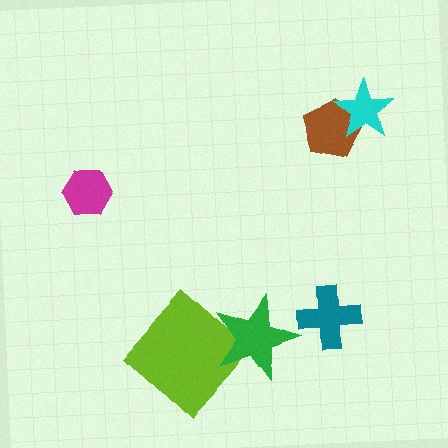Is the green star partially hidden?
No, no other shape covers it.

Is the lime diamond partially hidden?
Yes, it is partially covered by another shape.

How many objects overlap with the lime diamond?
1 object overlaps with the lime diamond.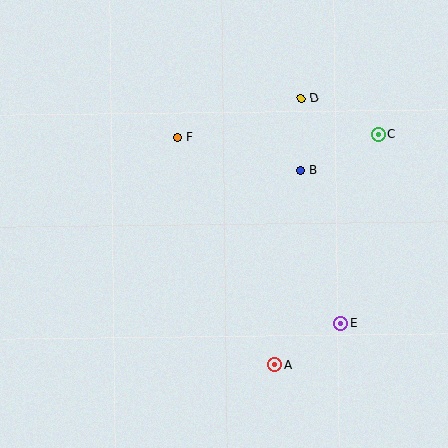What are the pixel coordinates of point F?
Point F is at (177, 137).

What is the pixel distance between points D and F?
The distance between D and F is 130 pixels.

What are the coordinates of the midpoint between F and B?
The midpoint between F and B is at (239, 154).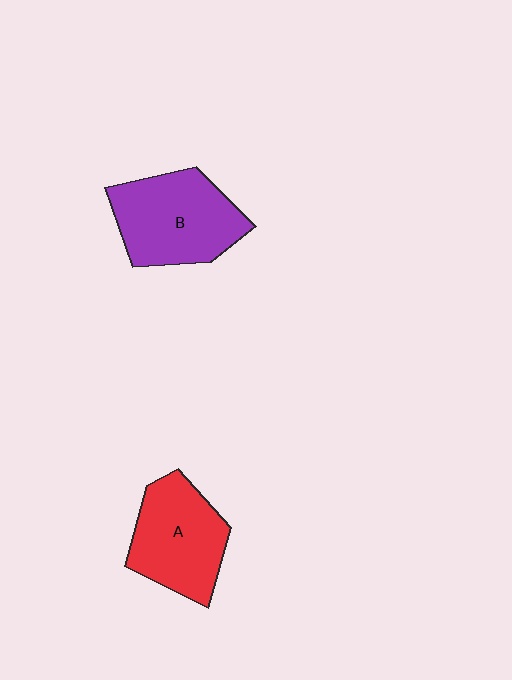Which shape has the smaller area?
Shape A (red).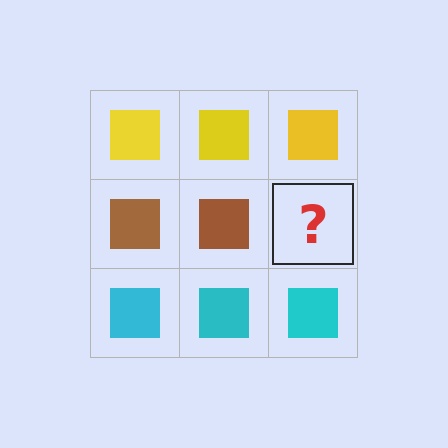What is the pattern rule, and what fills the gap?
The rule is that each row has a consistent color. The gap should be filled with a brown square.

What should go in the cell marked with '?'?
The missing cell should contain a brown square.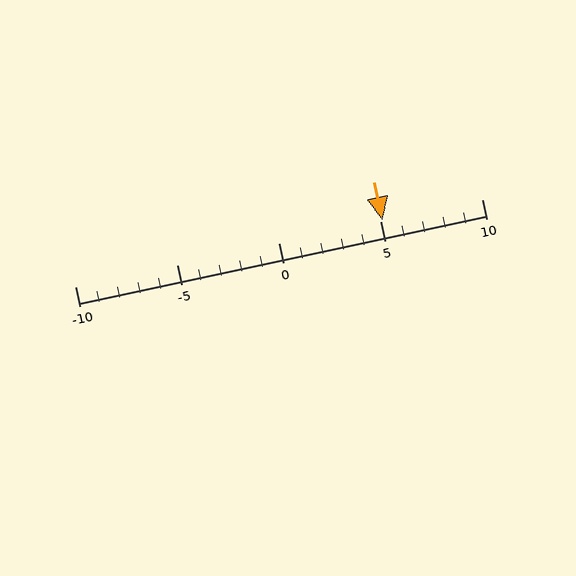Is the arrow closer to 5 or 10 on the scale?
The arrow is closer to 5.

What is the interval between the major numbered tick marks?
The major tick marks are spaced 5 units apart.